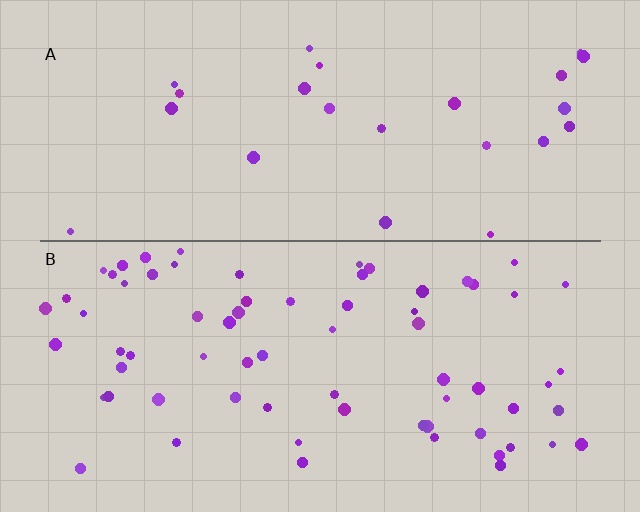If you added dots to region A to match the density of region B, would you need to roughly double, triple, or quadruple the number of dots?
Approximately triple.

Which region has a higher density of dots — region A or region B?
B (the bottom).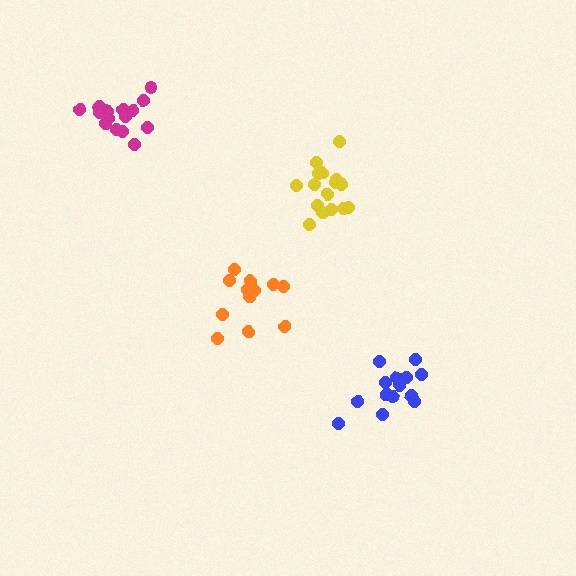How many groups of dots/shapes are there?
There are 4 groups.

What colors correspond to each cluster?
The clusters are colored: blue, orange, magenta, yellow.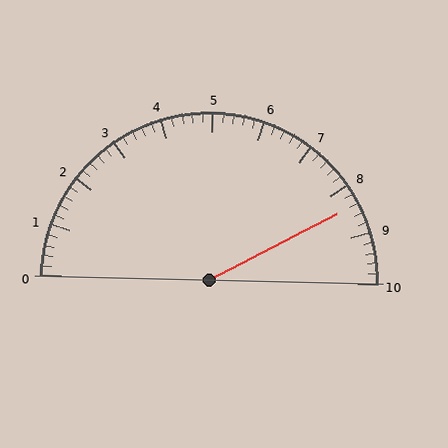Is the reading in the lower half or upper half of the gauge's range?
The reading is in the upper half of the range (0 to 10).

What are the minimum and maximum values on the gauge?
The gauge ranges from 0 to 10.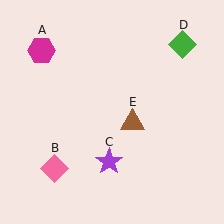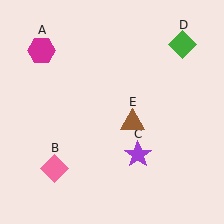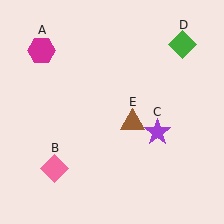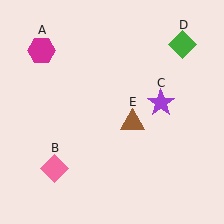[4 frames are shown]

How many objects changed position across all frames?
1 object changed position: purple star (object C).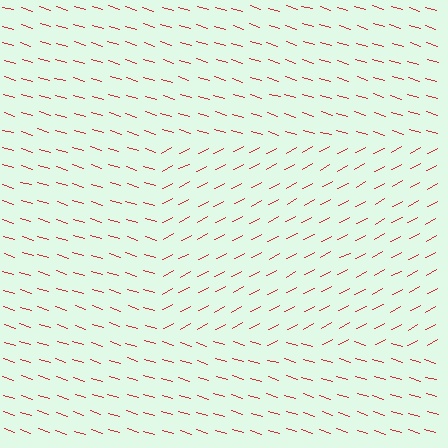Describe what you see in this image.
The image is filled with small red line segments. A rectangle region in the image has lines oriented differently from the surrounding lines, creating a visible texture boundary.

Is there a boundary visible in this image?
Yes, there is a texture boundary formed by a change in line orientation.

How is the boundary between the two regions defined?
The boundary is defined purely by a change in line orientation (approximately 45 degrees difference). All lines are the same color and thickness.